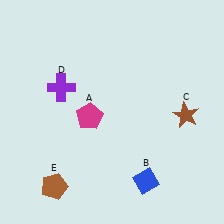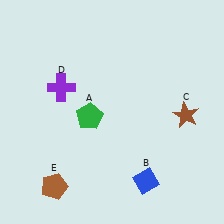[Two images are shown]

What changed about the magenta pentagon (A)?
In Image 1, A is magenta. In Image 2, it changed to green.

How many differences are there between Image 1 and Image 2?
There is 1 difference between the two images.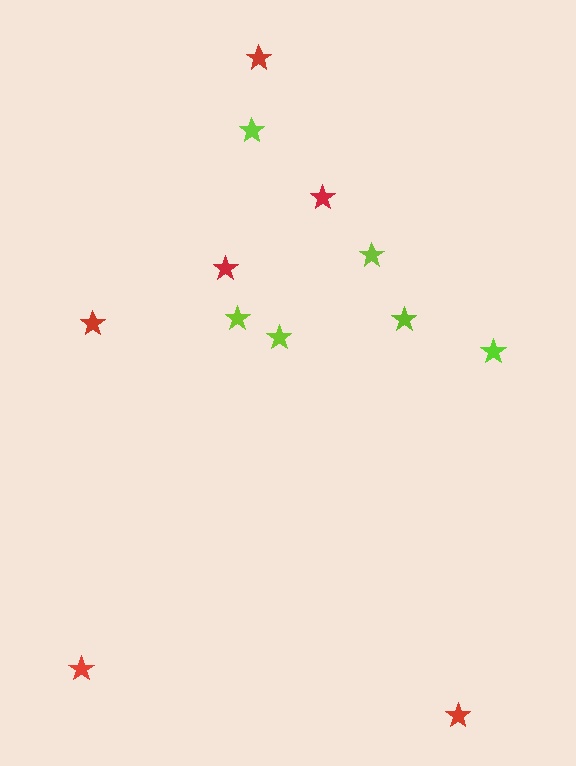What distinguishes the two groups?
There are 2 groups: one group of red stars (6) and one group of lime stars (6).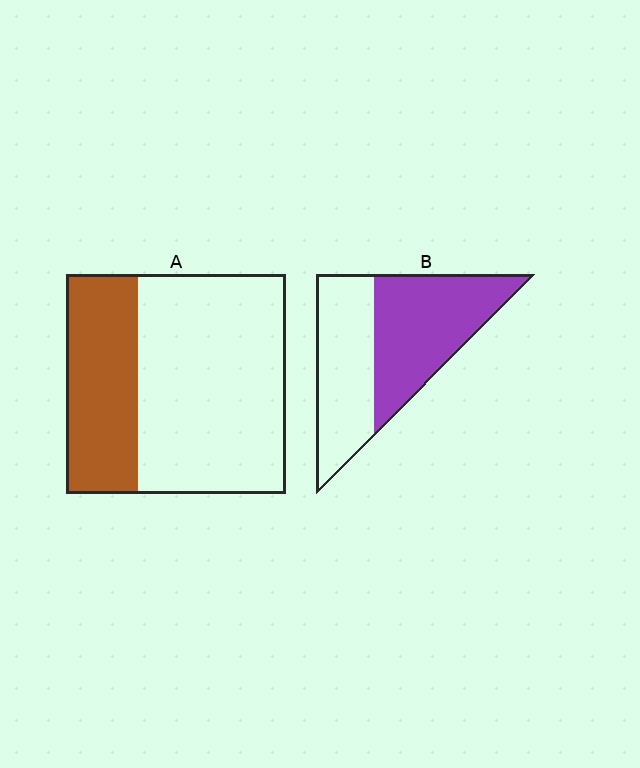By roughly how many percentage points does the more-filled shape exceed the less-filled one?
By roughly 20 percentage points (B over A).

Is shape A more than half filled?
No.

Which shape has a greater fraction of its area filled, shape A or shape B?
Shape B.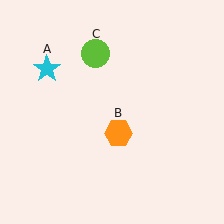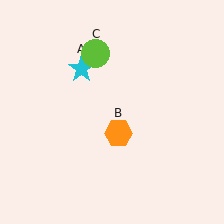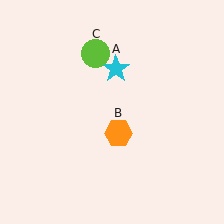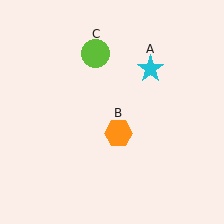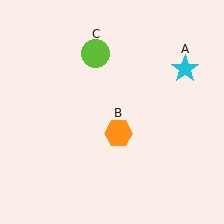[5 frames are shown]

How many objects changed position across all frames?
1 object changed position: cyan star (object A).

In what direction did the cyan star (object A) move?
The cyan star (object A) moved right.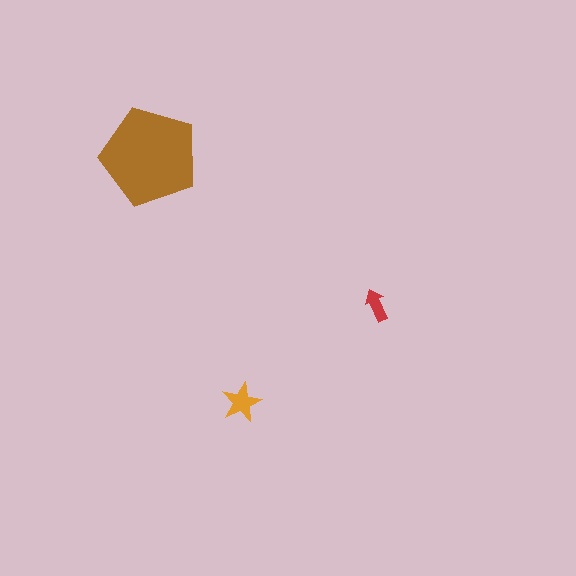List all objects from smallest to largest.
The red arrow, the orange star, the brown pentagon.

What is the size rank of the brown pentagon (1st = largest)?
1st.